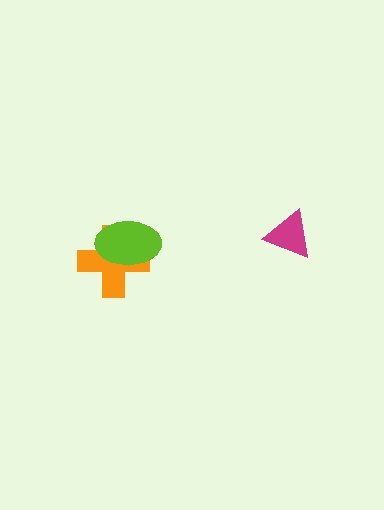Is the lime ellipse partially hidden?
No, no other shape covers it.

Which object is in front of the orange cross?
The lime ellipse is in front of the orange cross.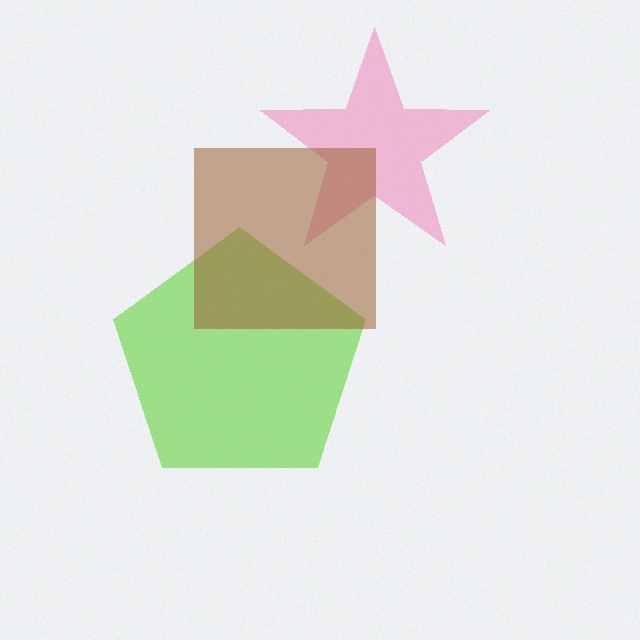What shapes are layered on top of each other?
The layered shapes are: a pink star, a lime pentagon, a brown square.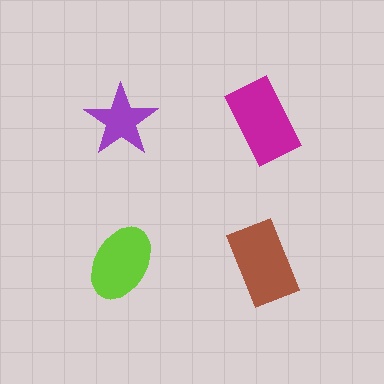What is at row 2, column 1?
A lime ellipse.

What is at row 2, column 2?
A brown rectangle.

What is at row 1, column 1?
A purple star.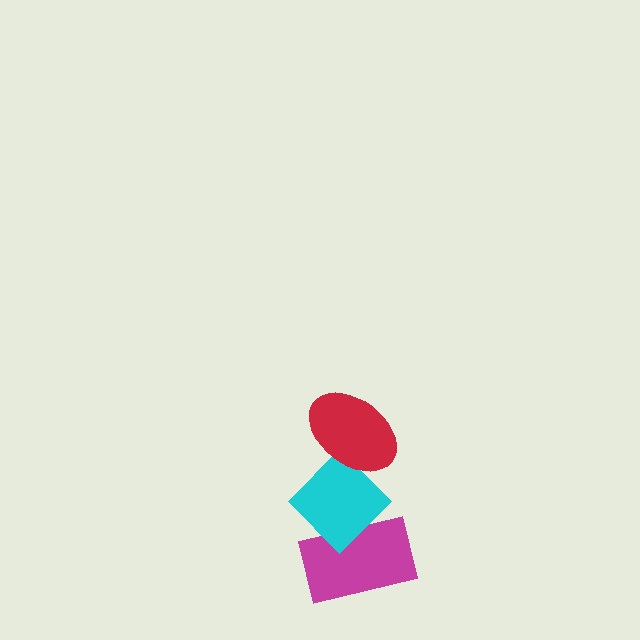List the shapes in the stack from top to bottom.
From top to bottom: the red ellipse, the cyan diamond, the magenta rectangle.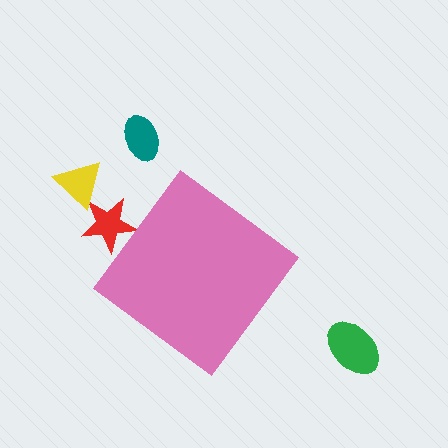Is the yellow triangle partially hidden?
No, the yellow triangle is fully visible.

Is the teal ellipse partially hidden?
No, the teal ellipse is fully visible.